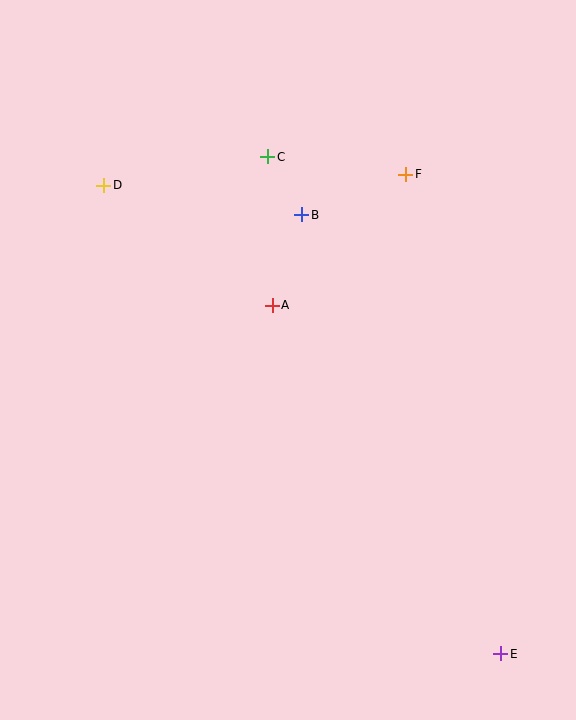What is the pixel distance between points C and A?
The distance between C and A is 148 pixels.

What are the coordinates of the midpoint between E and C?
The midpoint between E and C is at (384, 405).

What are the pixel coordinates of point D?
Point D is at (104, 185).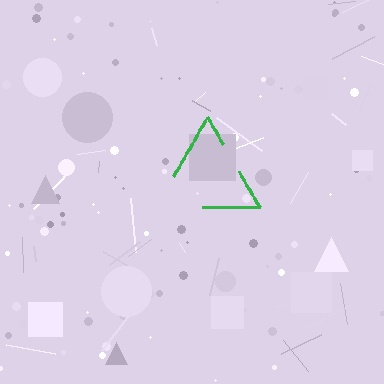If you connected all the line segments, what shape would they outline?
They would outline a triangle.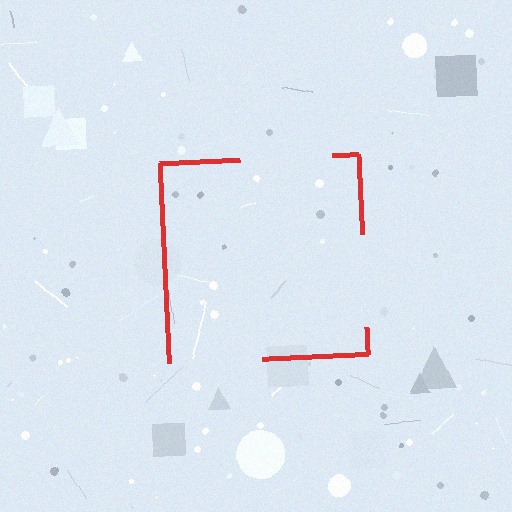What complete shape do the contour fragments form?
The contour fragments form a square.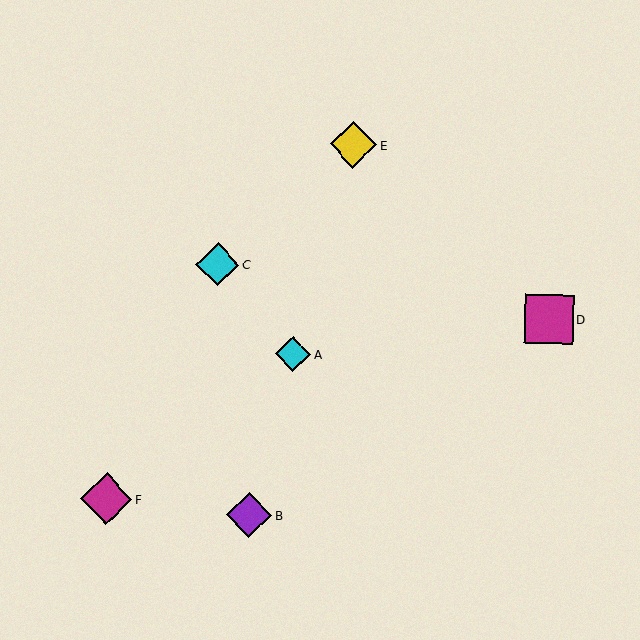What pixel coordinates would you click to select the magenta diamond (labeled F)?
Click at (106, 499) to select the magenta diamond F.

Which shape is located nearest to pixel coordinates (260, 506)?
The purple diamond (labeled B) at (249, 515) is nearest to that location.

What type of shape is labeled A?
Shape A is a cyan diamond.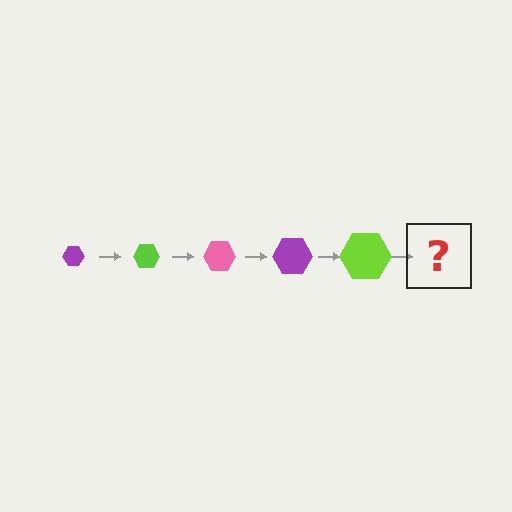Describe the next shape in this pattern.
It should be a pink hexagon, larger than the previous one.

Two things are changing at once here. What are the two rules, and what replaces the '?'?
The two rules are that the hexagon grows larger each step and the color cycles through purple, lime, and pink. The '?' should be a pink hexagon, larger than the previous one.